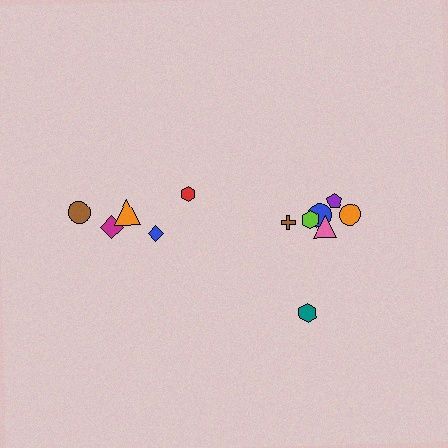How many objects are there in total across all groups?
There are 12 objects.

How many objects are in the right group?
There are 7 objects.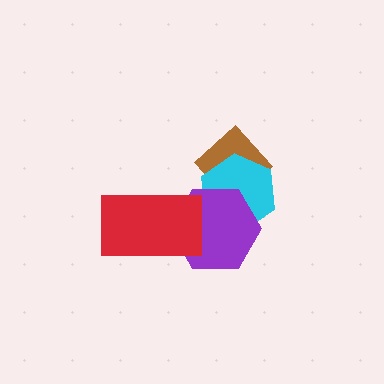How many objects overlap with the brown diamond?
1 object overlaps with the brown diamond.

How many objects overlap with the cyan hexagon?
2 objects overlap with the cyan hexagon.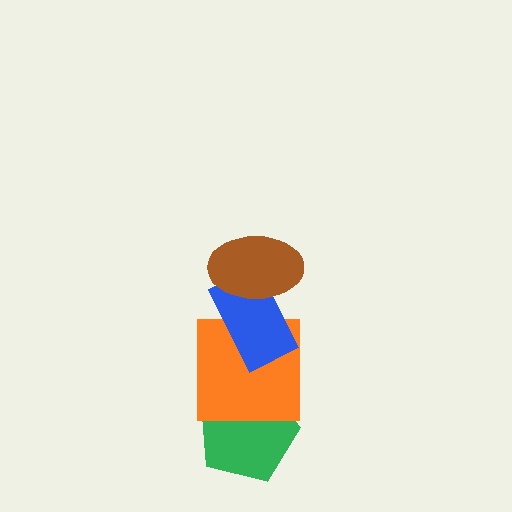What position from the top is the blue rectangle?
The blue rectangle is 2nd from the top.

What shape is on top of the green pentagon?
The orange square is on top of the green pentagon.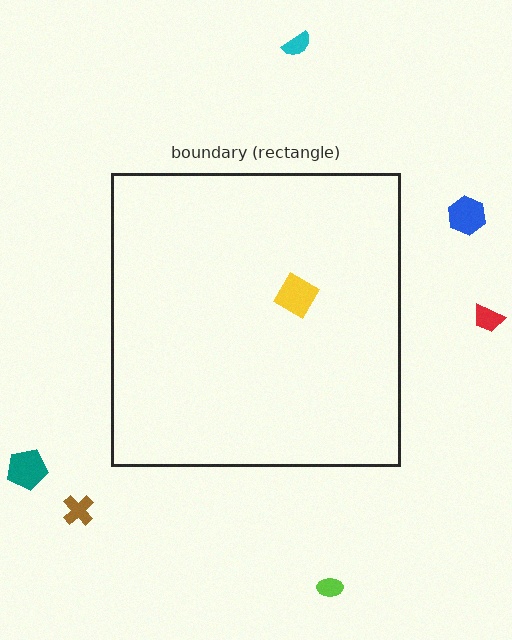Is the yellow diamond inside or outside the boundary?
Inside.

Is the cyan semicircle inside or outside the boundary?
Outside.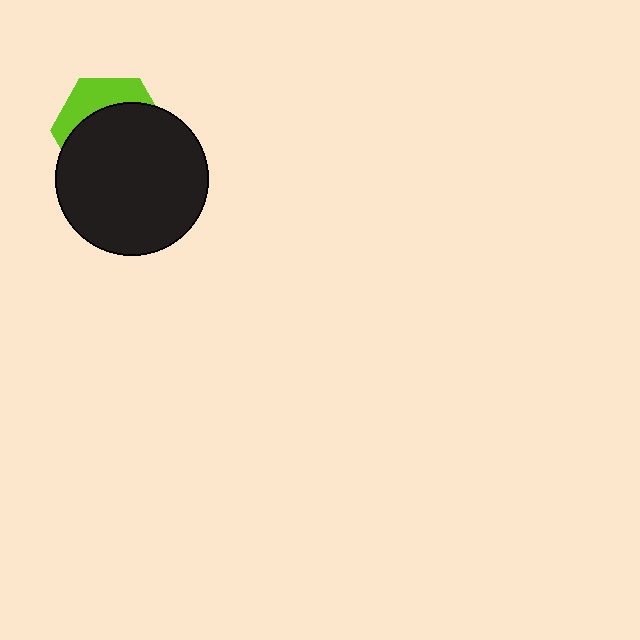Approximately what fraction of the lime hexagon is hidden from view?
Roughly 69% of the lime hexagon is hidden behind the black circle.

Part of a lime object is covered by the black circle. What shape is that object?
It is a hexagon.